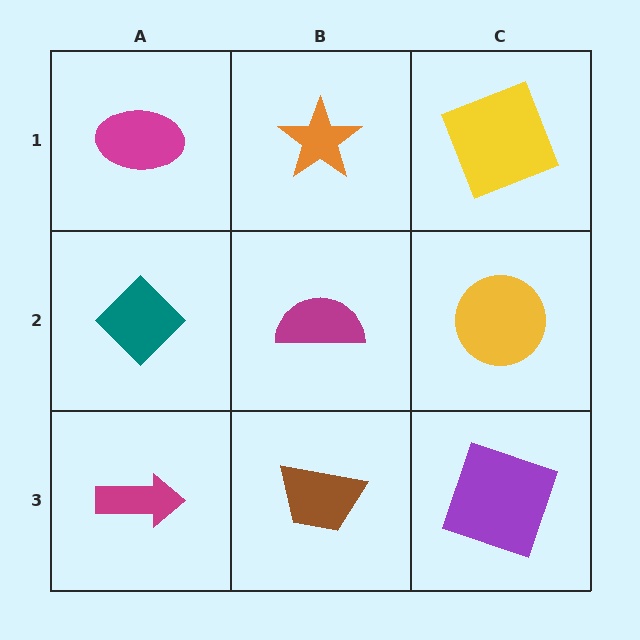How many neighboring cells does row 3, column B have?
3.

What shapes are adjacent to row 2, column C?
A yellow square (row 1, column C), a purple square (row 3, column C), a magenta semicircle (row 2, column B).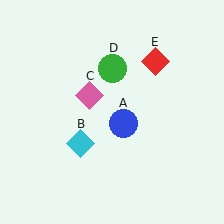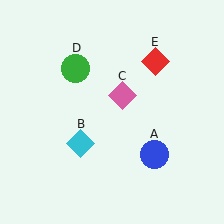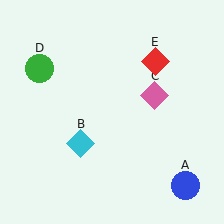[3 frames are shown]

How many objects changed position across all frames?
3 objects changed position: blue circle (object A), pink diamond (object C), green circle (object D).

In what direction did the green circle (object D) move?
The green circle (object D) moved left.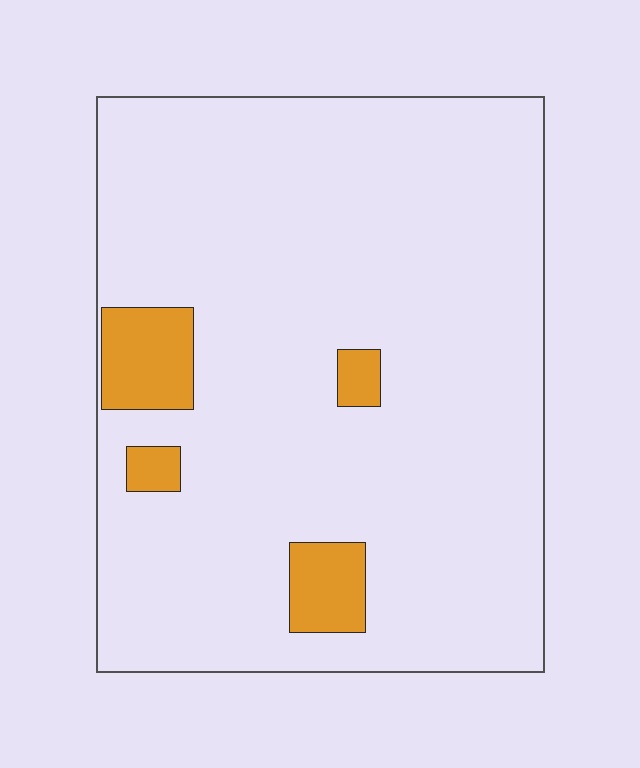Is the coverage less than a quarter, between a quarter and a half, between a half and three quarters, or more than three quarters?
Less than a quarter.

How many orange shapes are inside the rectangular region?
4.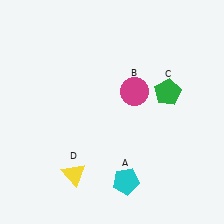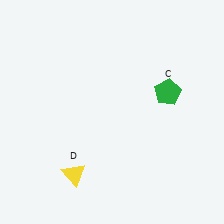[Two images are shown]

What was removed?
The magenta circle (B), the cyan pentagon (A) were removed in Image 2.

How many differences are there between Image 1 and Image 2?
There are 2 differences between the two images.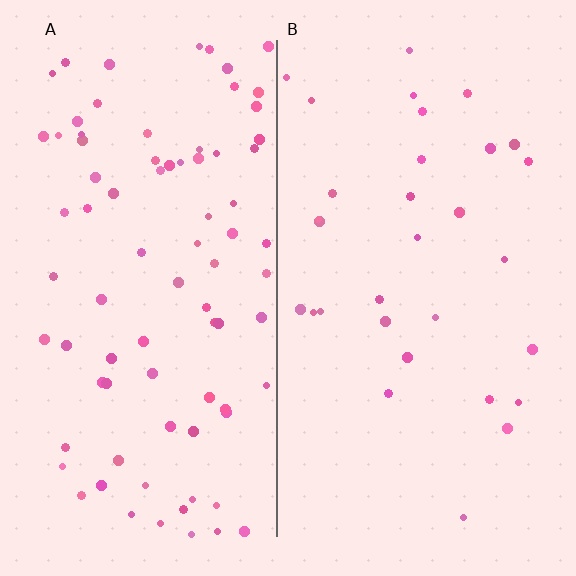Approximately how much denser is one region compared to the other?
Approximately 2.6× — region A over region B.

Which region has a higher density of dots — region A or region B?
A (the left).